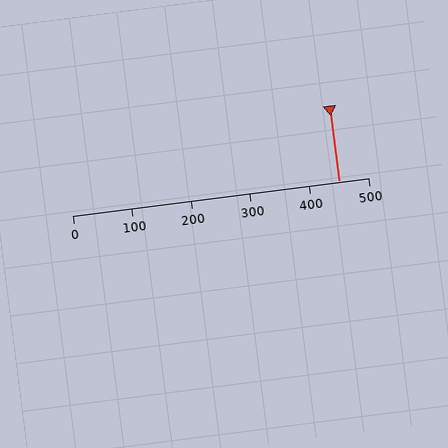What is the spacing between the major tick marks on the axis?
The major ticks are spaced 100 apart.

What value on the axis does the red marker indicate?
The marker indicates approximately 450.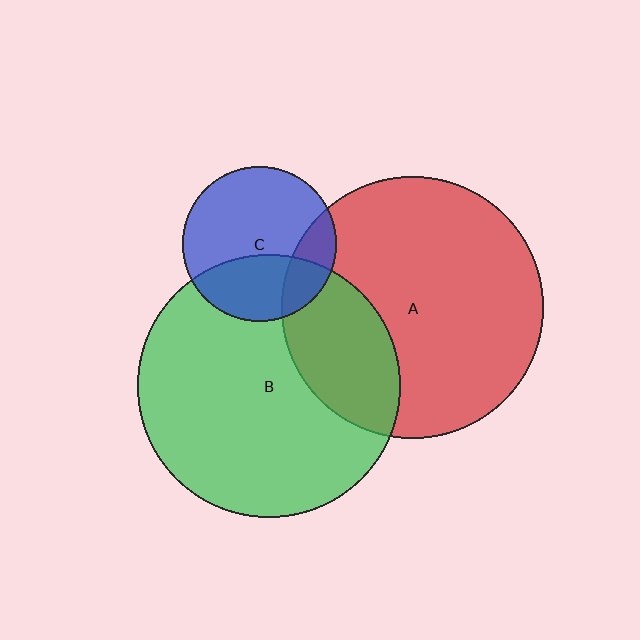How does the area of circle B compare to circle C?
Approximately 2.9 times.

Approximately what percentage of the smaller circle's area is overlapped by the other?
Approximately 35%.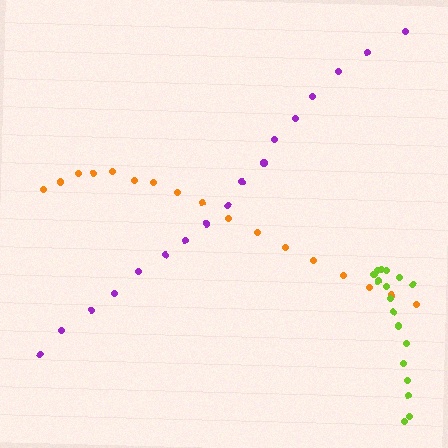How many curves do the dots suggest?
There are 3 distinct paths.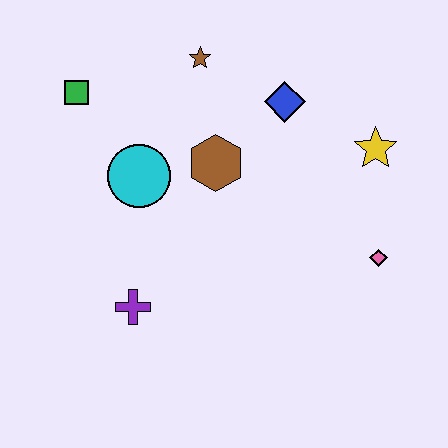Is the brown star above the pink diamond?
Yes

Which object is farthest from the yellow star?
The green square is farthest from the yellow star.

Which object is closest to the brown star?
The blue diamond is closest to the brown star.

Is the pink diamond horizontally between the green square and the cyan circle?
No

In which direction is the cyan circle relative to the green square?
The cyan circle is below the green square.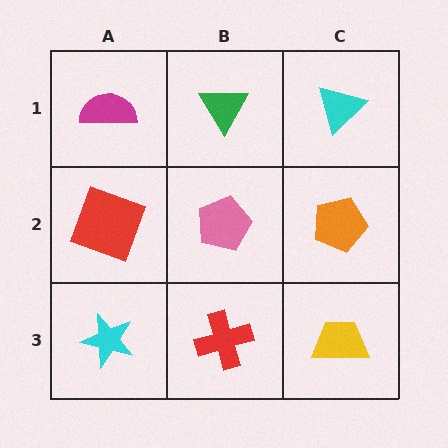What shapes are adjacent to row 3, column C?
An orange pentagon (row 2, column C), a red cross (row 3, column B).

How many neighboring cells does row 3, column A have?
2.